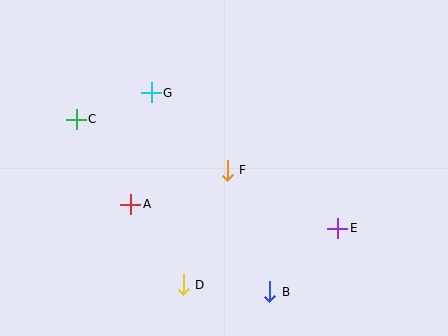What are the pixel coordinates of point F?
Point F is at (227, 170).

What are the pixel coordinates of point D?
Point D is at (183, 285).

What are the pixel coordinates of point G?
Point G is at (151, 93).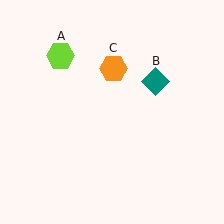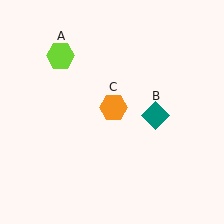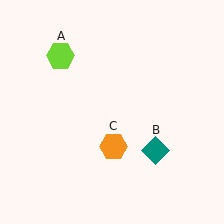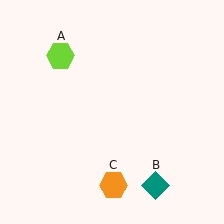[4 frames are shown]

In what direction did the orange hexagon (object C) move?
The orange hexagon (object C) moved down.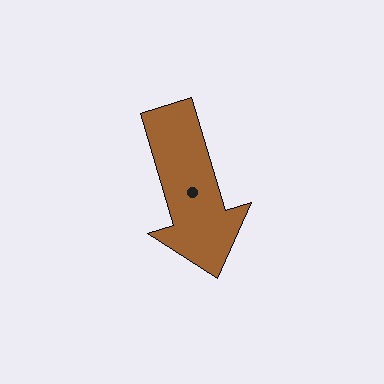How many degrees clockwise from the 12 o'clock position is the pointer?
Approximately 163 degrees.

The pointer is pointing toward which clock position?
Roughly 5 o'clock.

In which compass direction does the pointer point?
South.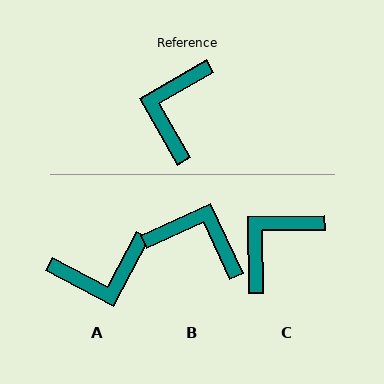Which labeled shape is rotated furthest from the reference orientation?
A, about 123 degrees away.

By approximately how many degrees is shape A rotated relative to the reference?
Approximately 123 degrees counter-clockwise.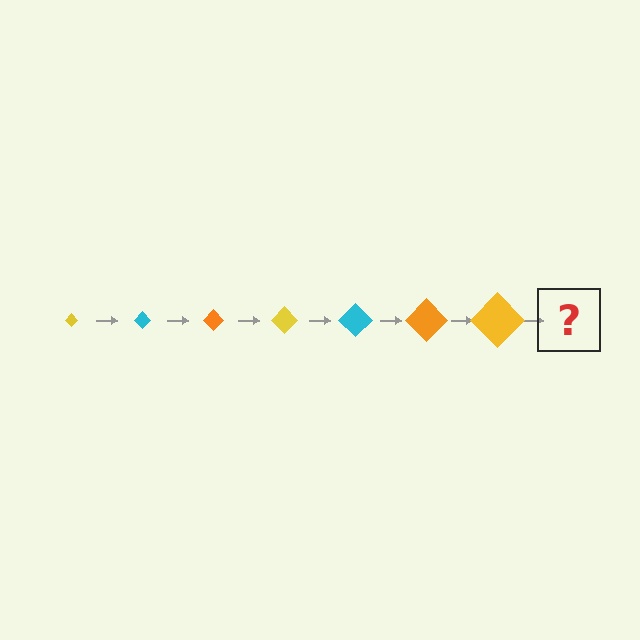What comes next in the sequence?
The next element should be a cyan diamond, larger than the previous one.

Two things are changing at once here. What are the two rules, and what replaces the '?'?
The two rules are that the diamond grows larger each step and the color cycles through yellow, cyan, and orange. The '?' should be a cyan diamond, larger than the previous one.